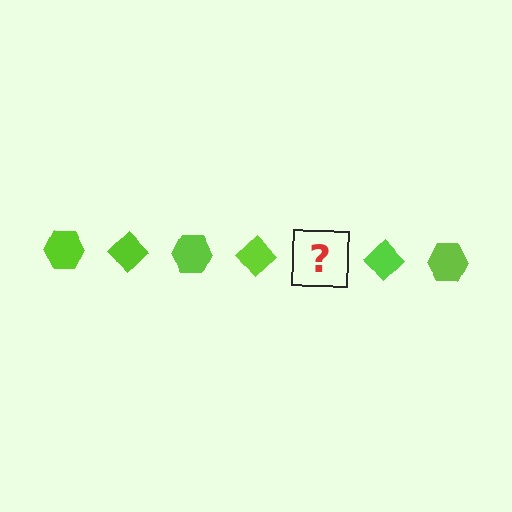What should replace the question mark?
The question mark should be replaced with a lime hexagon.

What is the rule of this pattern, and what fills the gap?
The rule is that the pattern cycles through hexagon, diamond shapes in lime. The gap should be filled with a lime hexagon.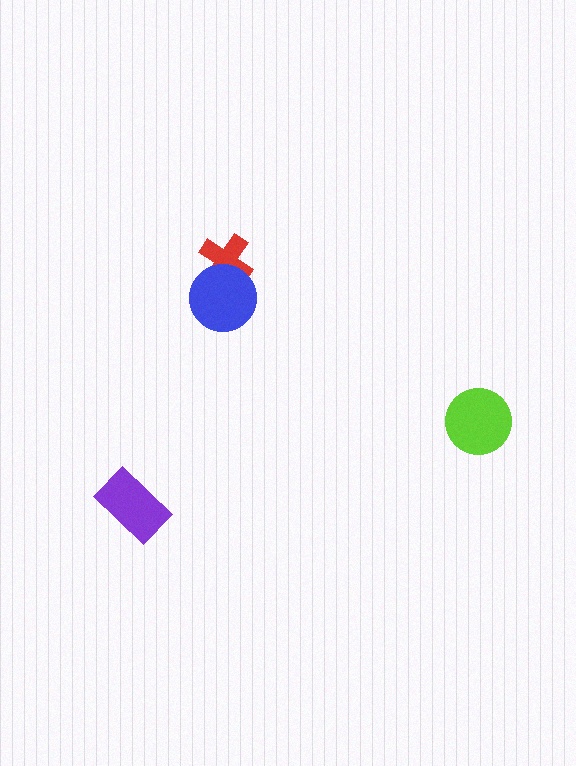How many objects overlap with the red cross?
1 object overlaps with the red cross.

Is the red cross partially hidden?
Yes, it is partially covered by another shape.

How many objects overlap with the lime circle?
0 objects overlap with the lime circle.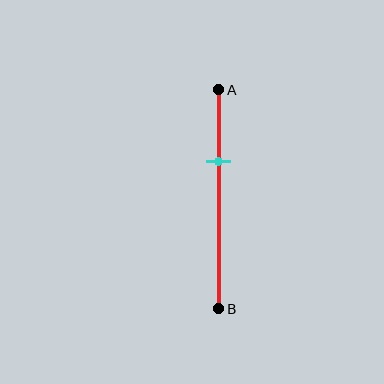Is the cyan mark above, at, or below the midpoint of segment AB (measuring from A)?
The cyan mark is above the midpoint of segment AB.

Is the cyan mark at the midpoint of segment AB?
No, the mark is at about 35% from A, not at the 50% midpoint.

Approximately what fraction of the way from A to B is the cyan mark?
The cyan mark is approximately 35% of the way from A to B.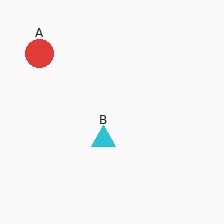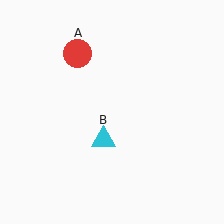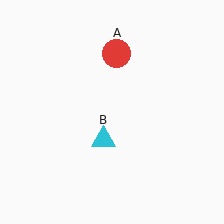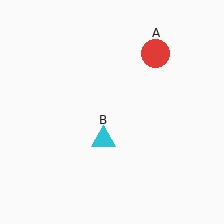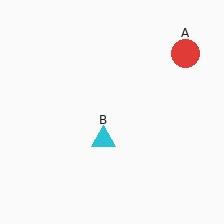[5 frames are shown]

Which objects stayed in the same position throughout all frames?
Cyan triangle (object B) remained stationary.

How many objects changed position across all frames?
1 object changed position: red circle (object A).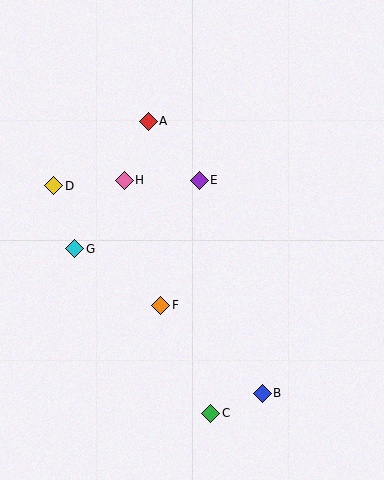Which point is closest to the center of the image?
Point E at (199, 180) is closest to the center.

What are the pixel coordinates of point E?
Point E is at (199, 180).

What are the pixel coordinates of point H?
Point H is at (124, 180).